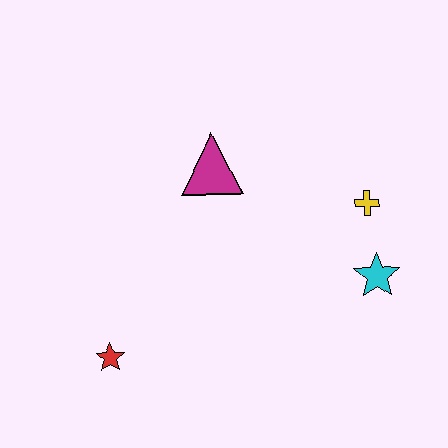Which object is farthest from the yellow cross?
The red star is farthest from the yellow cross.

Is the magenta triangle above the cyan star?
Yes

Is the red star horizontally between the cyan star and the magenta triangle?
No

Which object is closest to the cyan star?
The yellow cross is closest to the cyan star.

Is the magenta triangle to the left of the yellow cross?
Yes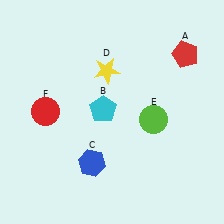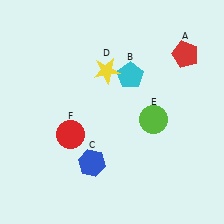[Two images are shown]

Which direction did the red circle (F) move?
The red circle (F) moved right.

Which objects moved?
The objects that moved are: the cyan pentagon (B), the red circle (F).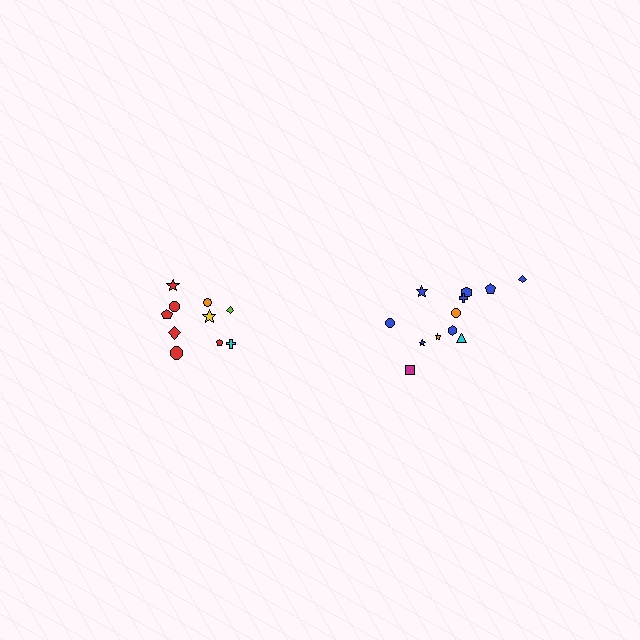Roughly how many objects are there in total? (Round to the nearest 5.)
Roughly 20 objects in total.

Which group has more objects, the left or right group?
The right group.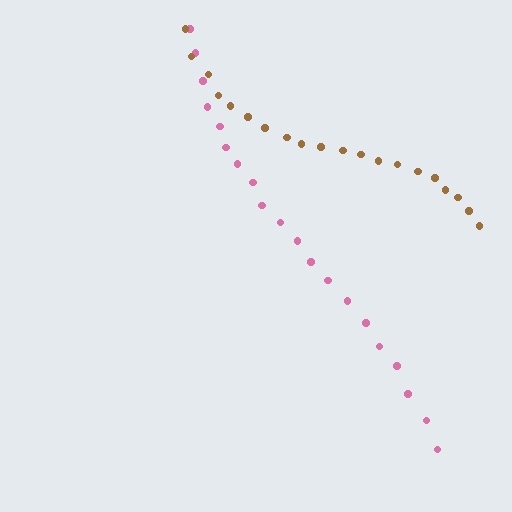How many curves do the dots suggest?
There are 2 distinct paths.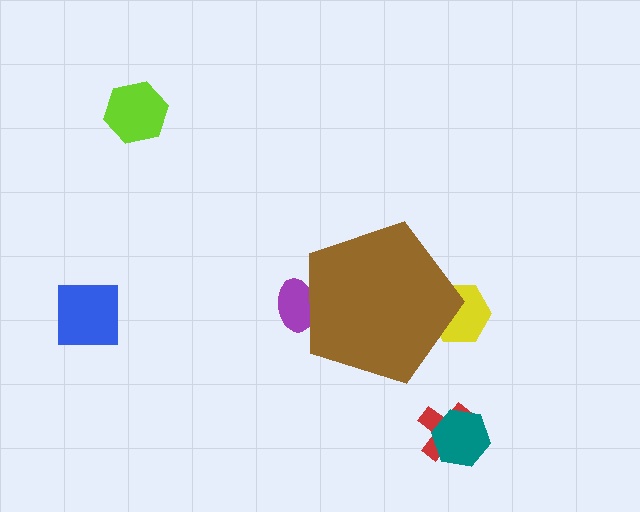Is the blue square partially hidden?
No, the blue square is fully visible.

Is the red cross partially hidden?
No, the red cross is fully visible.